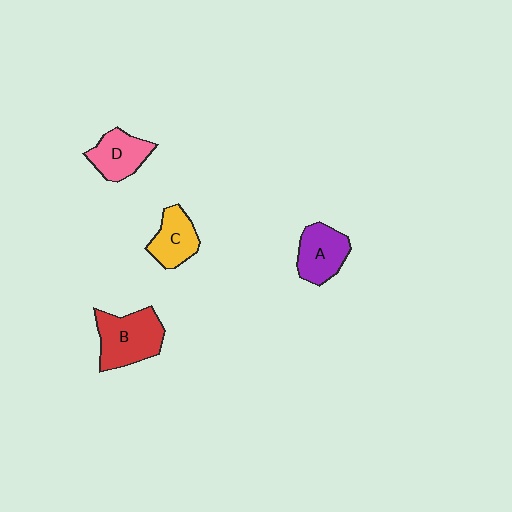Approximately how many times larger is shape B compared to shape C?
Approximately 1.5 times.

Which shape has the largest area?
Shape B (red).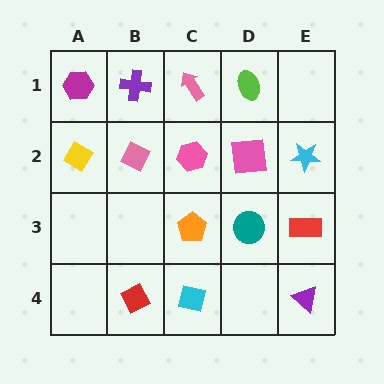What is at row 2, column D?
A pink square.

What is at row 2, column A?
A yellow diamond.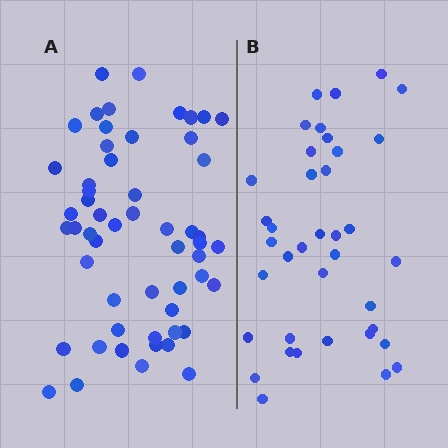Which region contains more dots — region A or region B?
Region A (the left region) has more dots.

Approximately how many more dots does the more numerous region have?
Region A has approximately 15 more dots than region B.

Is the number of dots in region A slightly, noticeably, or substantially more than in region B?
Region A has noticeably more, but not dramatically so. The ratio is roughly 1.4 to 1.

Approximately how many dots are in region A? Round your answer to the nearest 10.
About 60 dots. (The exact count is 55, which rounds to 60.)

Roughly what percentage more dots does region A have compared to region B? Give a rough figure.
About 45% more.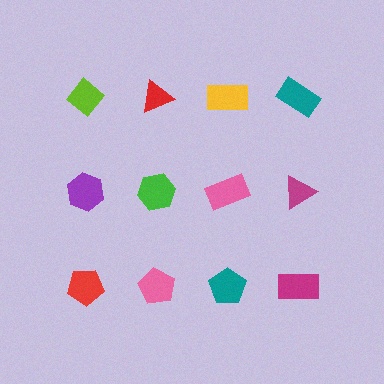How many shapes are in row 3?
4 shapes.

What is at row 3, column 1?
A red pentagon.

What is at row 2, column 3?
A pink rectangle.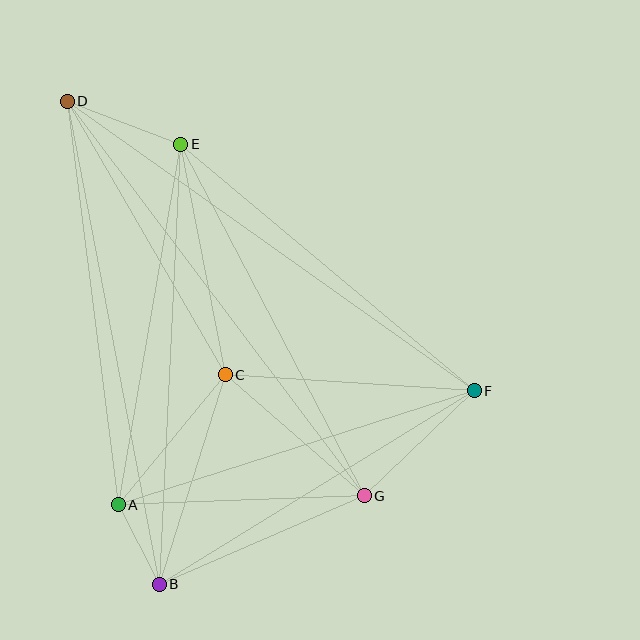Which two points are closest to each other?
Points A and B are closest to each other.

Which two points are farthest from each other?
Points D and F are farthest from each other.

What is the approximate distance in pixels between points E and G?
The distance between E and G is approximately 397 pixels.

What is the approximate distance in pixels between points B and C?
The distance between B and C is approximately 219 pixels.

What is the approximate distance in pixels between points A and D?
The distance between A and D is approximately 407 pixels.